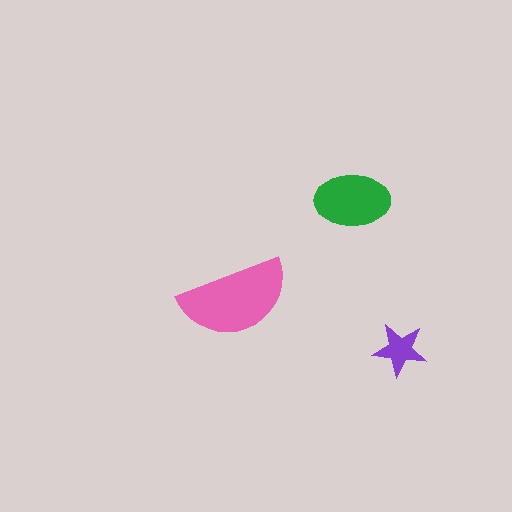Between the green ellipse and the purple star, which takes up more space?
The green ellipse.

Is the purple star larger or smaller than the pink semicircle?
Smaller.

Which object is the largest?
The pink semicircle.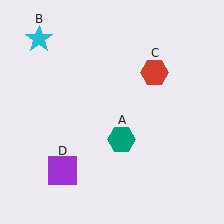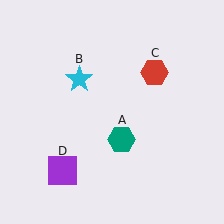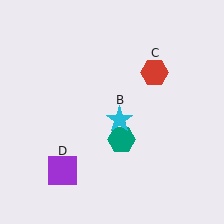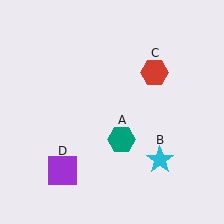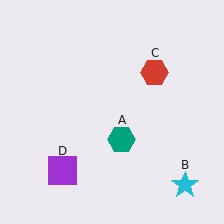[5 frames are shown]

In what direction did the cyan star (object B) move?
The cyan star (object B) moved down and to the right.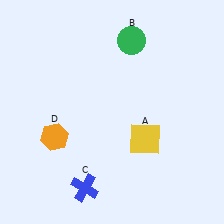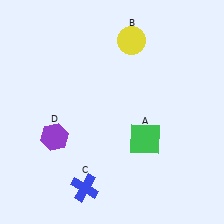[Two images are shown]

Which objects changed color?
A changed from yellow to green. B changed from green to yellow. D changed from orange to purple.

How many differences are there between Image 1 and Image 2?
There are 3 differences between the two images.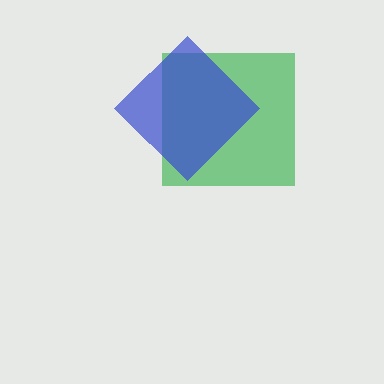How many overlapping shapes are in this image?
There are 2 overlapping shapes in the image.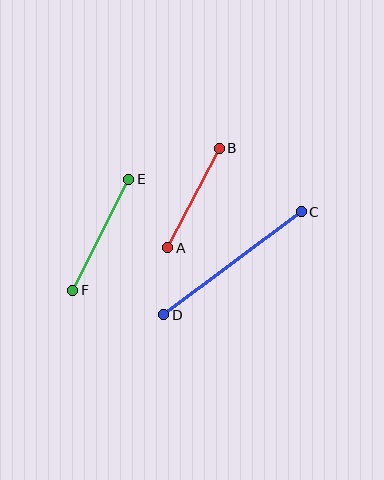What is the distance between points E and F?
The distance is approximately 124 pixels.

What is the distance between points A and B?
The distance is approximately 112 pixels.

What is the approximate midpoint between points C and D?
The midpoint is at approximately (233, 263) pixels.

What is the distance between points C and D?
The distance is approximately 172 pixels.